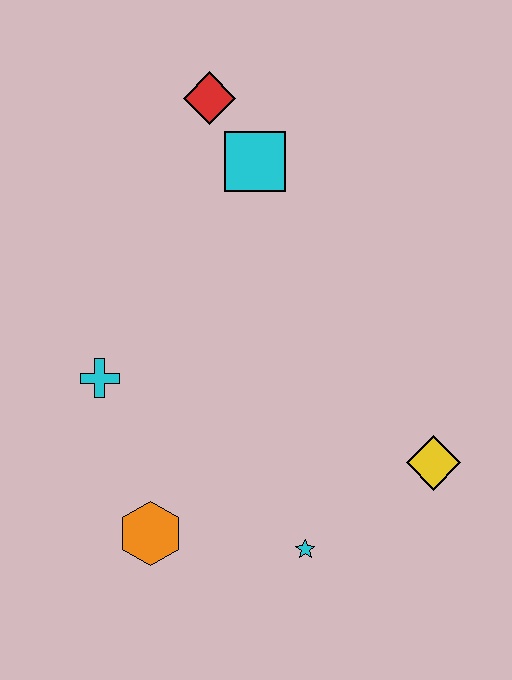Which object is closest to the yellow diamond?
The cyan star is closest to the yellow diamond.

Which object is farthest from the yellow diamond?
The red diamond is farthest from the yellow diamond.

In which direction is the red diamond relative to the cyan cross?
The red diamond is above the cyan cross.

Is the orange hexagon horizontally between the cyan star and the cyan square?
No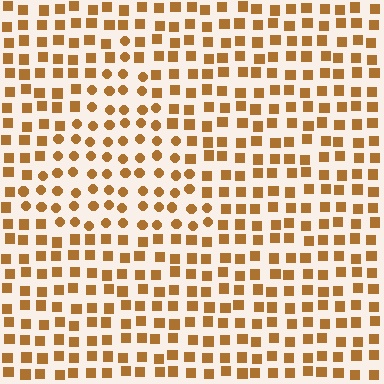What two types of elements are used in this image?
The image uses circles inside the triangle region and squares outside it.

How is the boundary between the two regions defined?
The boundary is defined by a change in element shape: circles inside vs. squares outside. All elements share the same color and spacing.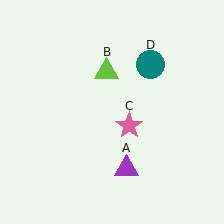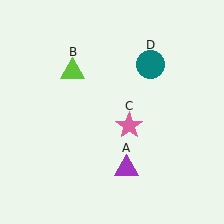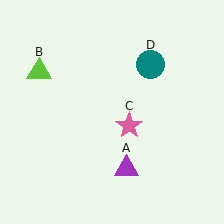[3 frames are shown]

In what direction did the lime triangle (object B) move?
The lime triangle (object B) moved left.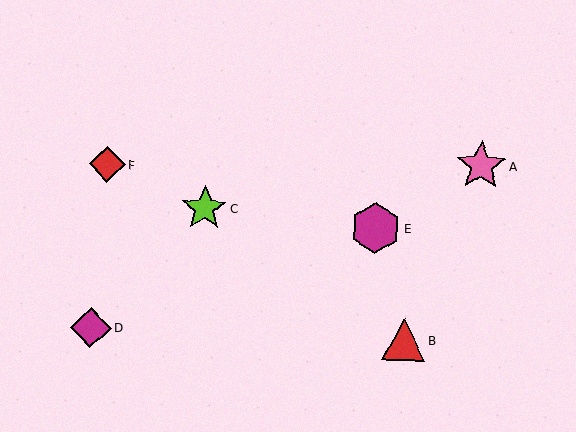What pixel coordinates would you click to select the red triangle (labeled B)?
Click at (404, 340) to select the red triangle B.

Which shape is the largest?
The magenta hexagon (labeled E) is the largest.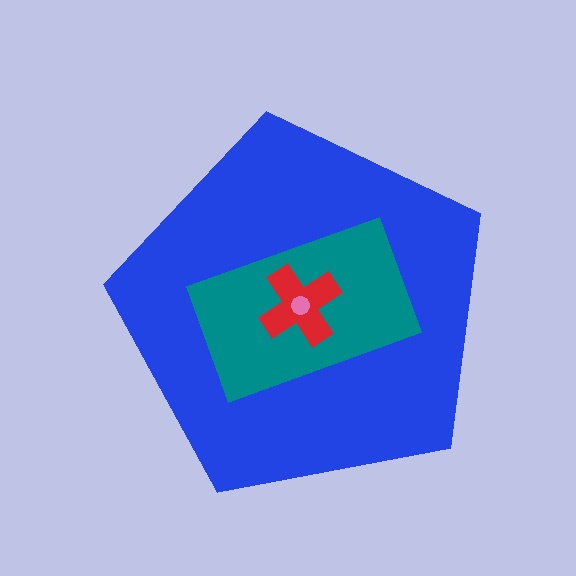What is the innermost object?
The pink circle.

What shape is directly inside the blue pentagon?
The teal rectangle.